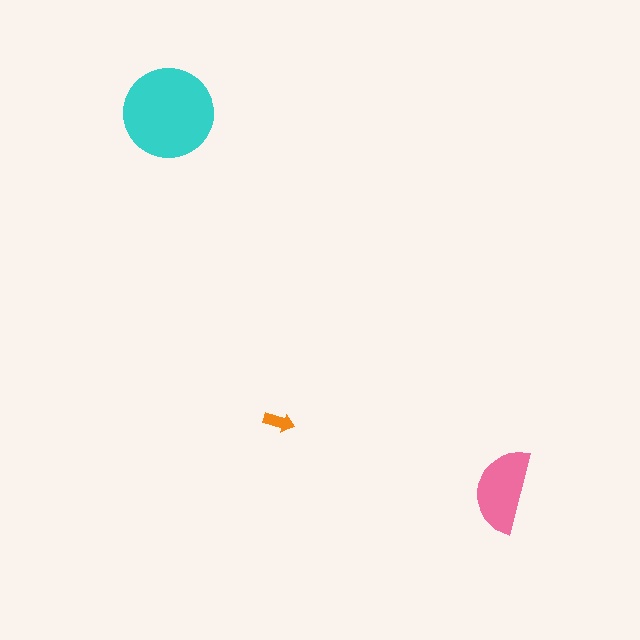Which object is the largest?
The cyan circle.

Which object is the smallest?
The orange arrow.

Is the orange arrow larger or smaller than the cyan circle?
Smaller.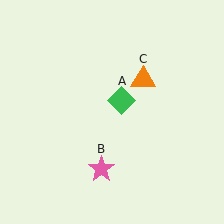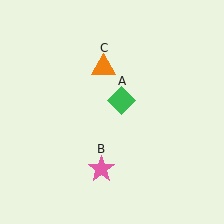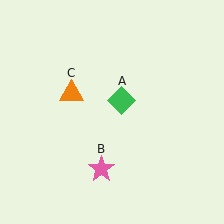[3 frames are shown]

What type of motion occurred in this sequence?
The orange triangle (object C) rotated counterclockwise around the center of the scene.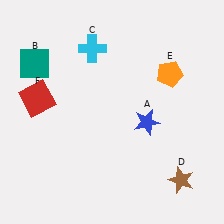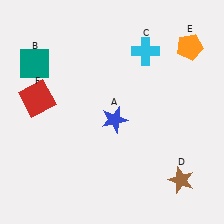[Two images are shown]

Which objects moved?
The objects that moved are: the blue star (A), the cyan cross (C), the orange pentagon (E).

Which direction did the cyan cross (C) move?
The cyan cross (C) moved right.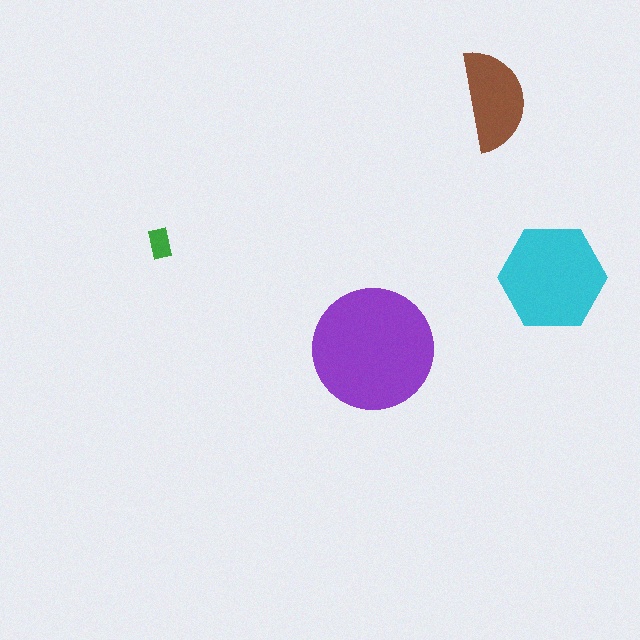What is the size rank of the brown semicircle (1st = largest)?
3rd.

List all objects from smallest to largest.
The green rectangle, the brown semicircle, the cyan hexagon, the purple circle.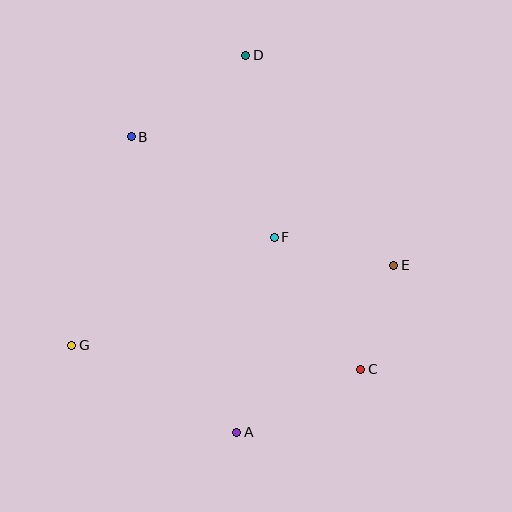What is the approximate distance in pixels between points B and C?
The distance between B and C is approximately 327 pixels.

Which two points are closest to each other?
Points C and E are closest to each other.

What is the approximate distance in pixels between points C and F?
The distance between C and F is approximately 158 pixels.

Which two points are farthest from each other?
Points A and D are farthest from each other.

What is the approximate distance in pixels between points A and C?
The distance between A and C is approximately 139 pixels.